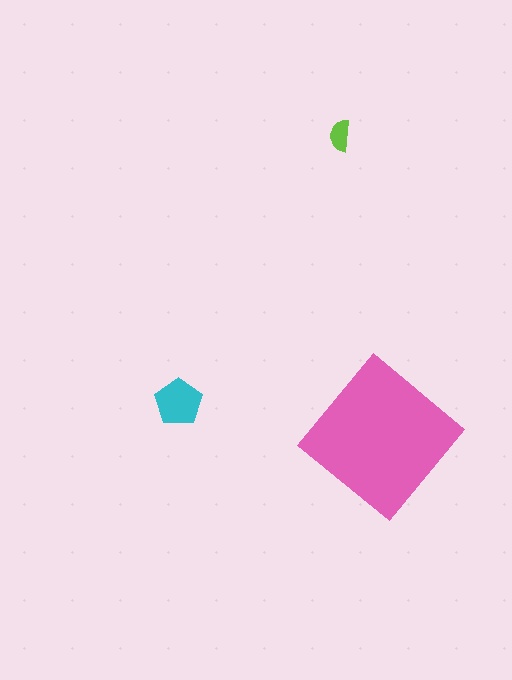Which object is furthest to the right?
The pink diamond is rightmost.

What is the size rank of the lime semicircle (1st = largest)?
3rd.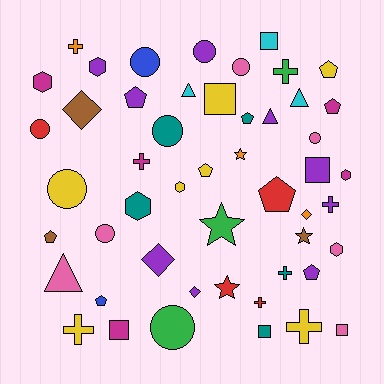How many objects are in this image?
There are 50 objects.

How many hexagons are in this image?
There are 6 hexagons.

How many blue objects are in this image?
There are 2 blue objects.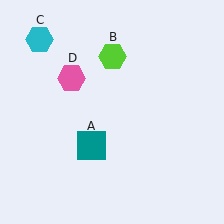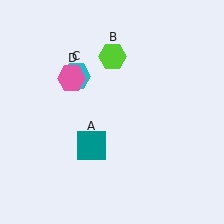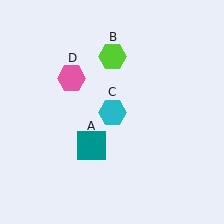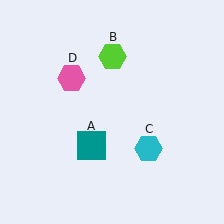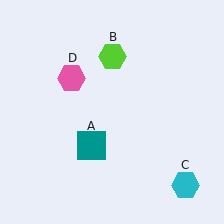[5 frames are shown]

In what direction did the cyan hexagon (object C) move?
The cyan hexagon (object C) moved down and to the right.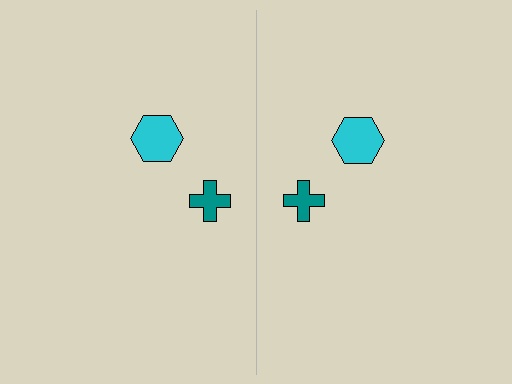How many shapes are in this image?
There are 4 shapes in this image.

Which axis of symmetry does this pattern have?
The pattern has a vertical axis of symmetry running through the center of the image.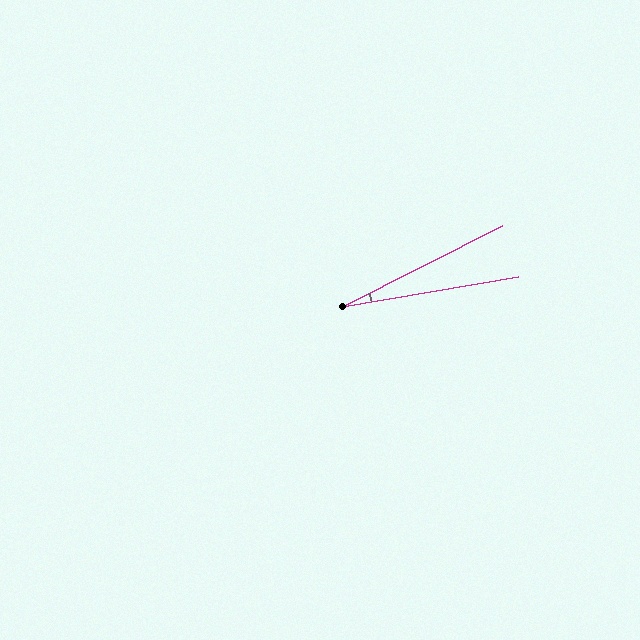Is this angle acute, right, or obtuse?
It is acute.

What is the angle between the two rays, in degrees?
Approximately 17 degrees.